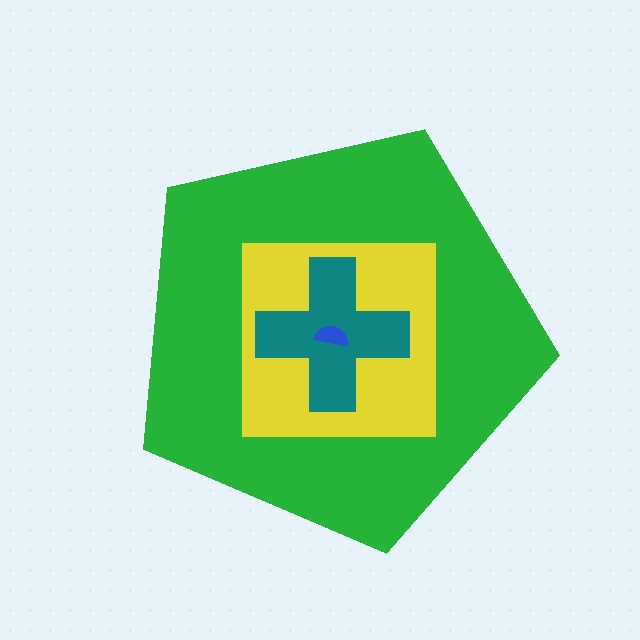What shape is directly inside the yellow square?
The teal cross.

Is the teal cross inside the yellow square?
Yes.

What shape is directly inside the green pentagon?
The yellow square.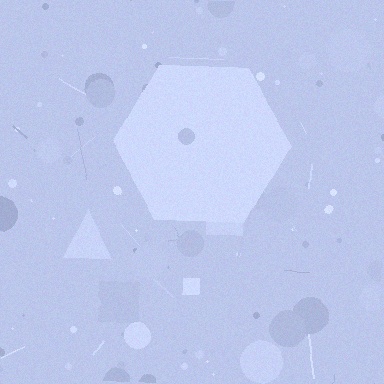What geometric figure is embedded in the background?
A hexagon is embedded in the background.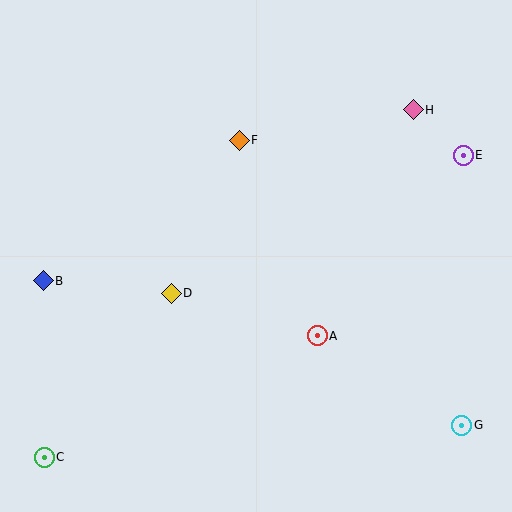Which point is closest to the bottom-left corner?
Point C is closest to the bottom-left corner.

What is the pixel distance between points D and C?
The distance between D and C is 207 pixels.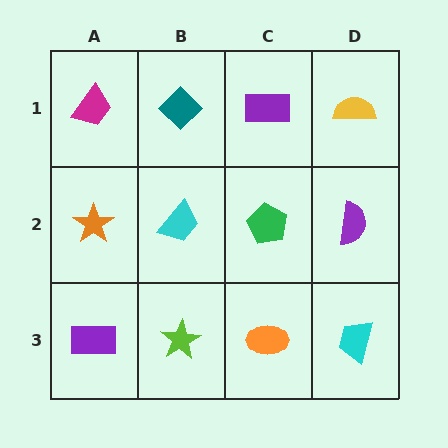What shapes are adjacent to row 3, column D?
A purple semicircle (row 2, column D), an orange ellipse (row 3, column C).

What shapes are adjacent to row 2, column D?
A yellow semicircle (row 1, column D), a cyan trapezoid (row 3, column D), a green pentagon (row 2, column C).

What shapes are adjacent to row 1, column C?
A green pentagon (row 2, column C), a teal diamond (row 1, column B), a yellow semicircle (row 1, column D).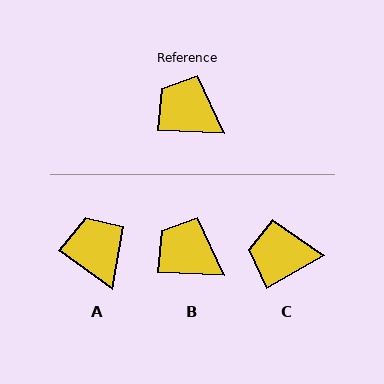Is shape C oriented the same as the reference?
No, it is off by about 31 degrees.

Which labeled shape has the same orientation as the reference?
B.